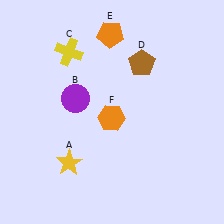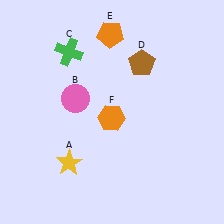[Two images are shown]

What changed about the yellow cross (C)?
In Image 1, C is yellow. In Image 2, it changed to green.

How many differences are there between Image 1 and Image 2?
There are 2 differences between the two images.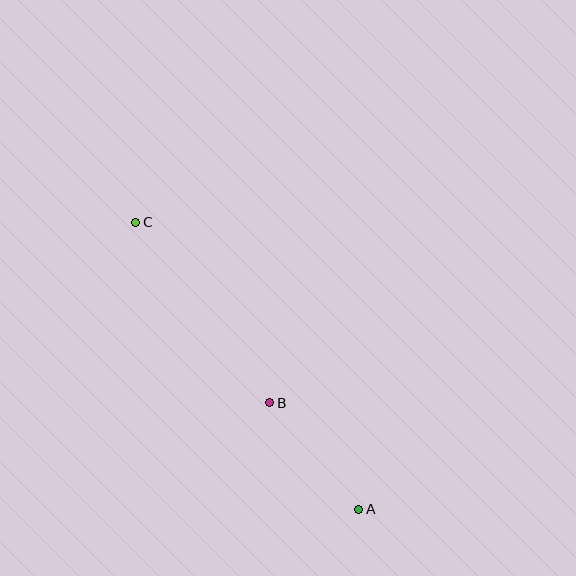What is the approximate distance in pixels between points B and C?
The distance between B and C is approximately 224 pixels.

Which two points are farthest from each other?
Points A and C are farthest from each other.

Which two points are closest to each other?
Points A and B are closest to each other.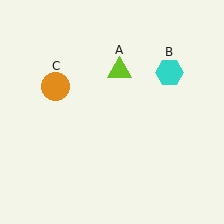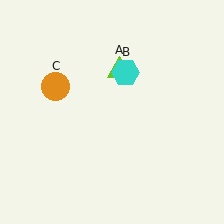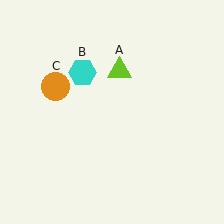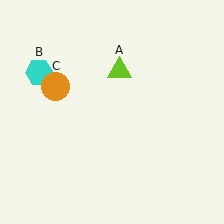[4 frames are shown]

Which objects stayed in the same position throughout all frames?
Lime triangle (object A) and orange circle (object C) remained stationary.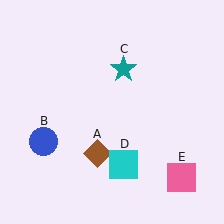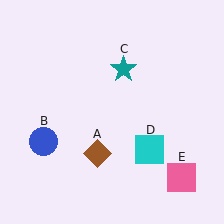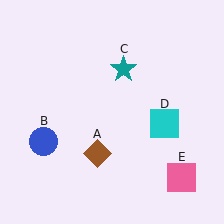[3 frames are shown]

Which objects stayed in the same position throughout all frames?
Brown diamond (object A) and blue circle (object B) and teal star (object C) and pink square (object E) remained stationary.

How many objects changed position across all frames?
1 object changed position: cyan square (object D).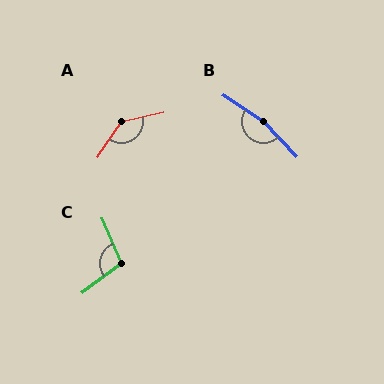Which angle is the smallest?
C, at approximately 103 degrees.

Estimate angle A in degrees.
Approximately 136 degrees.